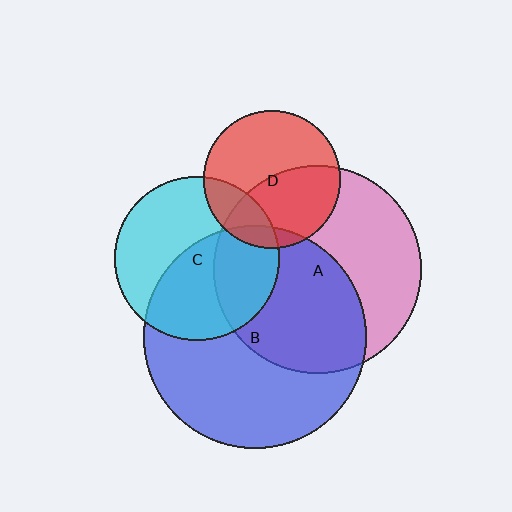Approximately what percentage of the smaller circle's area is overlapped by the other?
Approximately 20%.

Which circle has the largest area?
Circle B (blue).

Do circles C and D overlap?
Yes.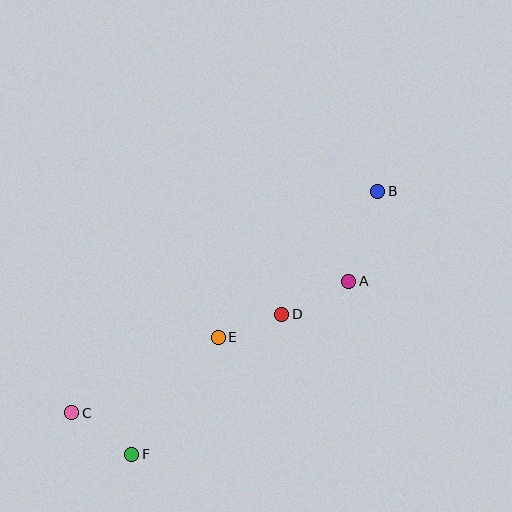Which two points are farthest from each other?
Points B and C are farthest from each other.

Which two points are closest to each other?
Points D and E are closest to each other.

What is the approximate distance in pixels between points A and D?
The distance between A and D is approximately 75 pixels.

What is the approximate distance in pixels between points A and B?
The distance between A and B is approximately 95 pixels.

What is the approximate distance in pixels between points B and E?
The distance between B and E is approximately 216 pixels.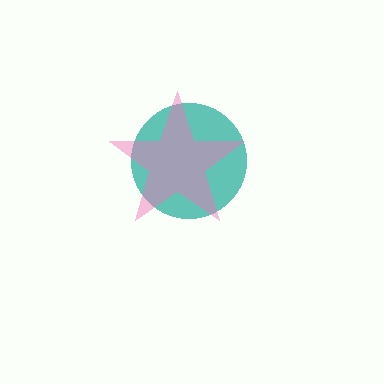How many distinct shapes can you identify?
There are 2 distinct shapes: a teal circle, a pink star.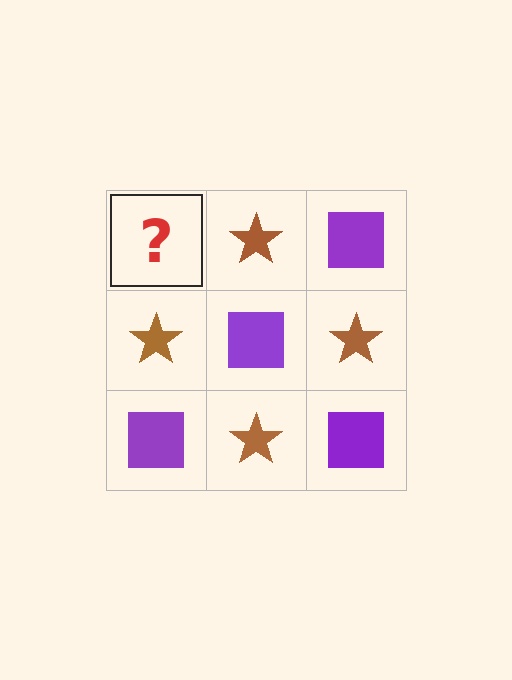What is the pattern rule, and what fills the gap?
The rule is that it alternates purple square and brown star in a checkerboard pattern. The gap should be filled with a purple square.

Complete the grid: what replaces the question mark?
The question mark should be replaced with a purple square.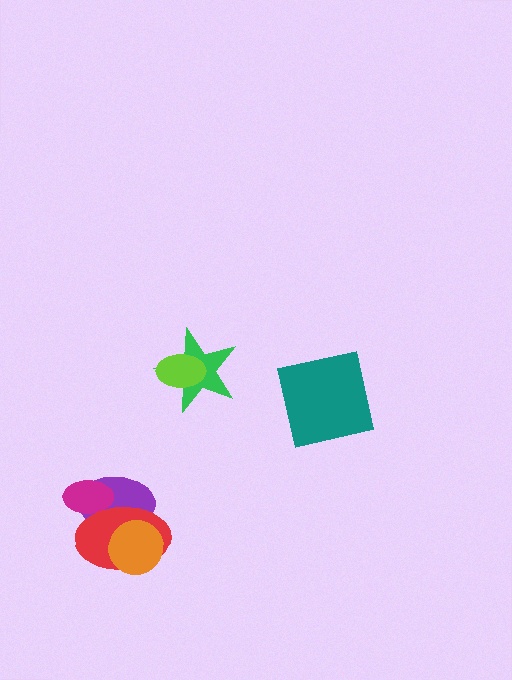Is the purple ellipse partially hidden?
Yes, it is partially covered by another shape.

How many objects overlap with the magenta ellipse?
2 objects overlap with the magenta ellipse.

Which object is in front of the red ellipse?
The orange circle is in front of the red ellipse.